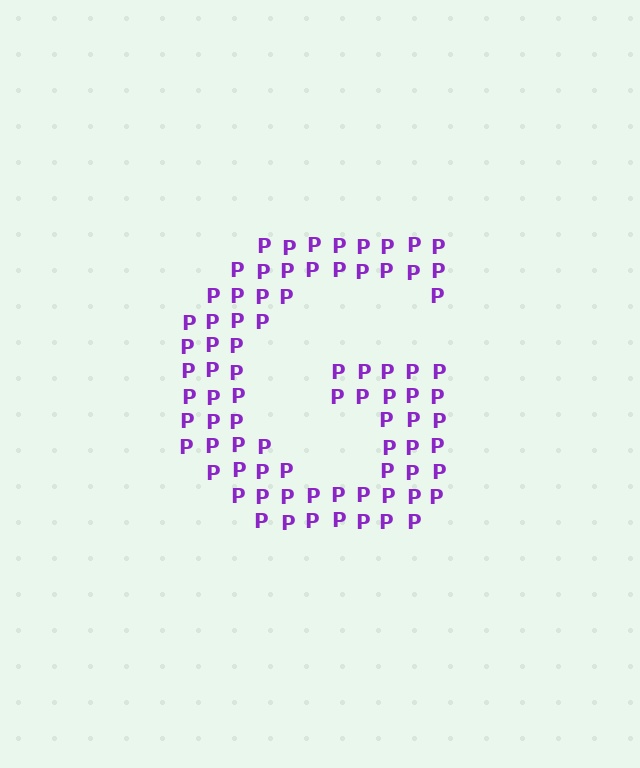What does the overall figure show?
The overall figure shows the letter G.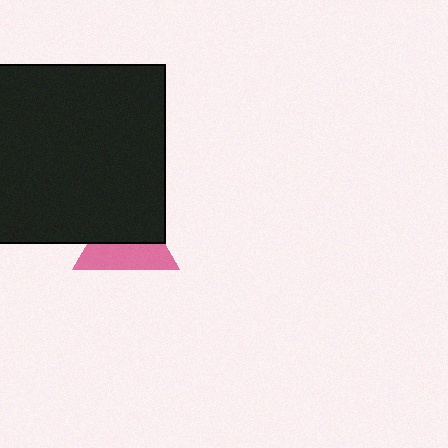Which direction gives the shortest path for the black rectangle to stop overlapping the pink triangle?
Moving up gives the shortest separation.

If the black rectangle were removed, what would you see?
You would see the complete pink triangle.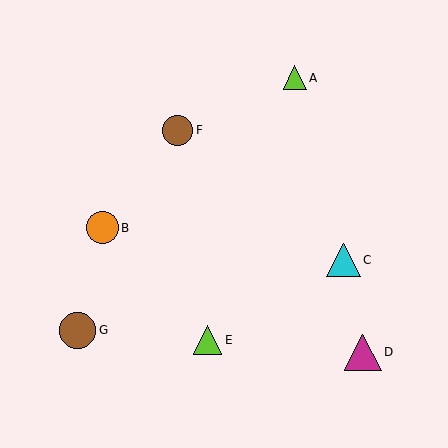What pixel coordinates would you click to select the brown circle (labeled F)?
Click at (177, 130) to select the brown circle F.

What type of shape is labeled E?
Shape E is a lime triangle.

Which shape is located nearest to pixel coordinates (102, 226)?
The orange circle (labeled B) at (102, 228) is nearest to that location.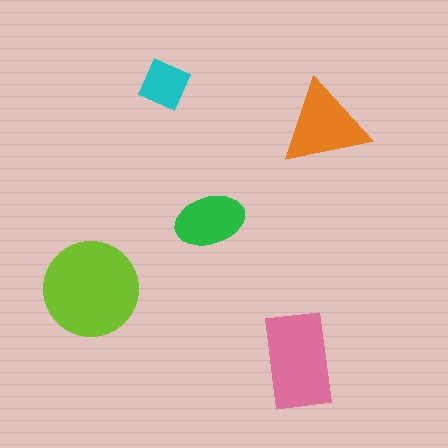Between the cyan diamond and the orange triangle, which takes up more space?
The orange triangle.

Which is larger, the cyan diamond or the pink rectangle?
The pink rectangle.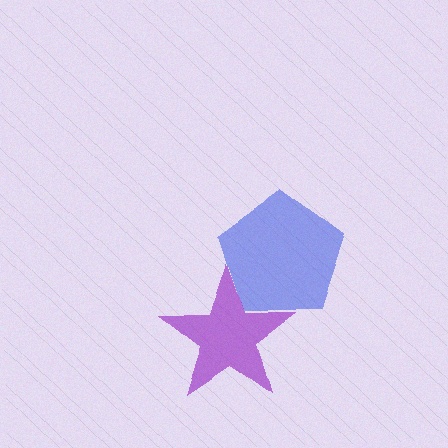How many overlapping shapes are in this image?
There are 2 overlapping shapes in the image.